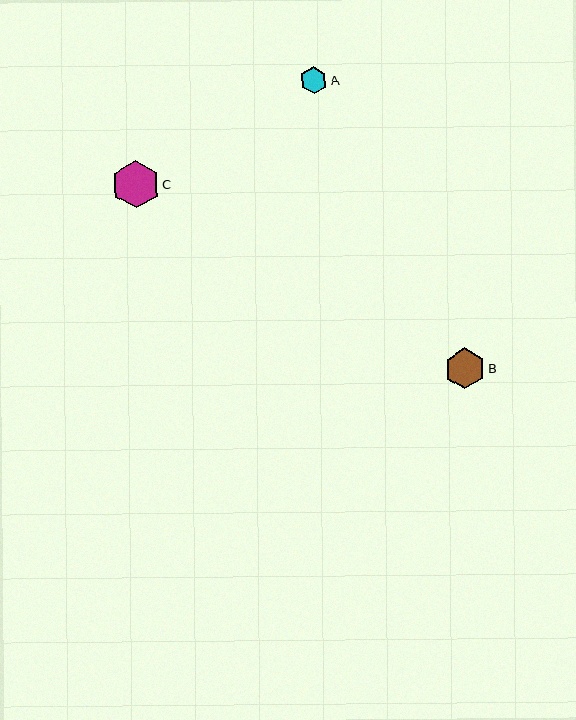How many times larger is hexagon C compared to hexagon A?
Hexagon C is approximately 1.7 times the size of hexagon A.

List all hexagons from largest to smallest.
From largest to smallest: C, B, A.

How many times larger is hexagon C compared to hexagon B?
Hexagon C is approximately 1.2 times the size of hexagon B.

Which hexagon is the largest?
Hexagon C is the largest with a size of approximately 48 pixels.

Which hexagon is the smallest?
Hexagon A is the smallest with a size of approximately 27 pixels.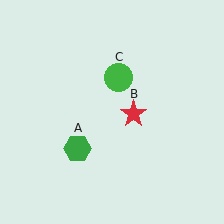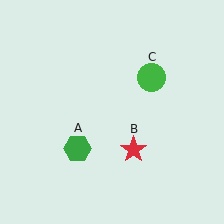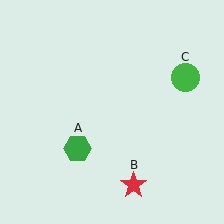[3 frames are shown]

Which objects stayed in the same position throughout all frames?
Green hexagon (object A) remained stationary.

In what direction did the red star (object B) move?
The red star (object B) moved down.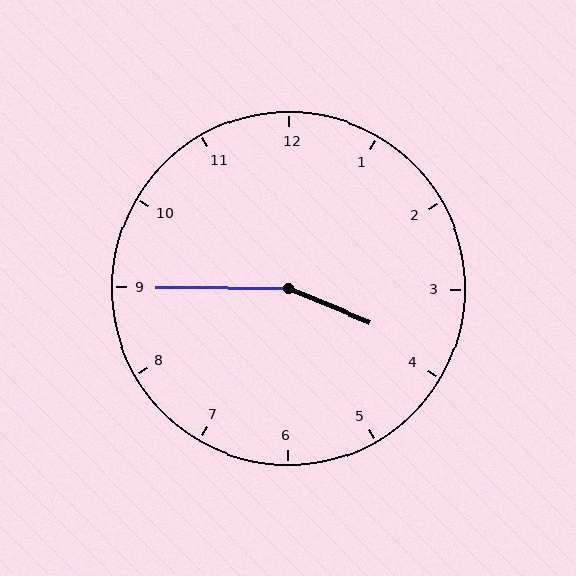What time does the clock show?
3:45.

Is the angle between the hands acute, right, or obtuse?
It is obtuse.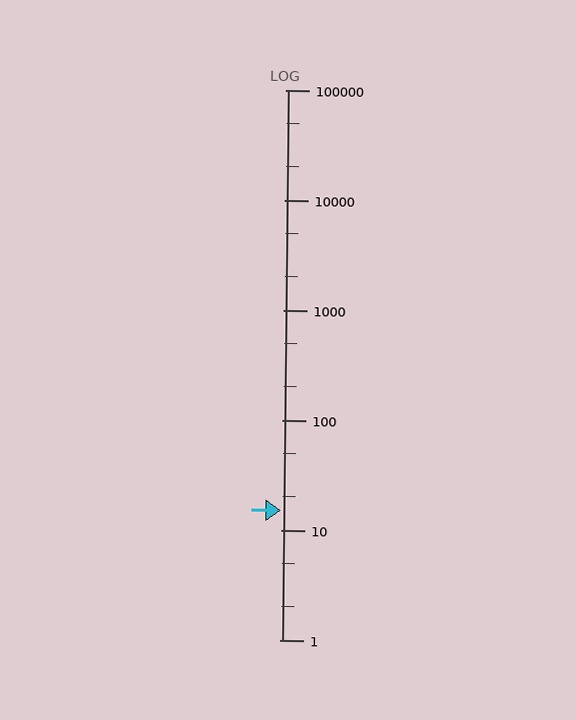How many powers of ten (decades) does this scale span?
The scale spans 5 decades, from 1 to 100000.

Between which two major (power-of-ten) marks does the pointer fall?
The pointer is between 10 and 100.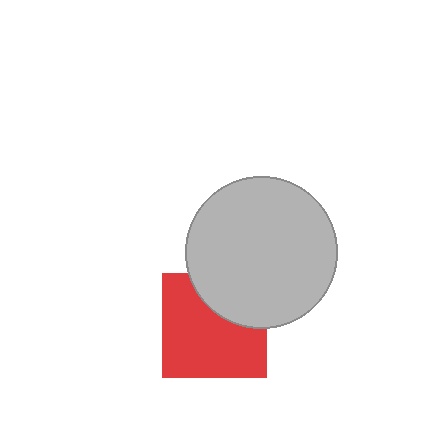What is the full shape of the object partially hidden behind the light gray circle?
The partially hidden object is a red square.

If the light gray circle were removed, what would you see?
You would see the complete red square.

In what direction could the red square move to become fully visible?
The red square could move down. That would shift it out from behind the light gray circle entirely.